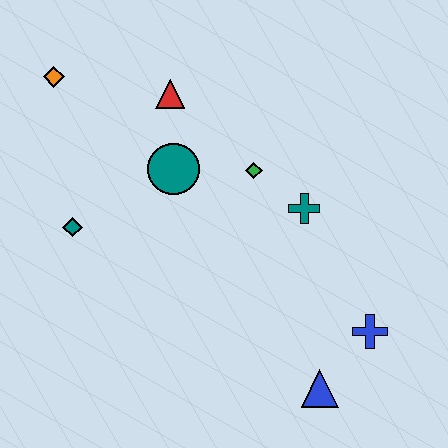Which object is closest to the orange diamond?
The red triangle is closest to the orange diamond.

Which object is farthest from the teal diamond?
The blue cross is farthest from the teal diamond.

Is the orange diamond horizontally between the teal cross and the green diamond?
No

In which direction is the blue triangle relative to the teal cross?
The blue triangle is below the teal cross.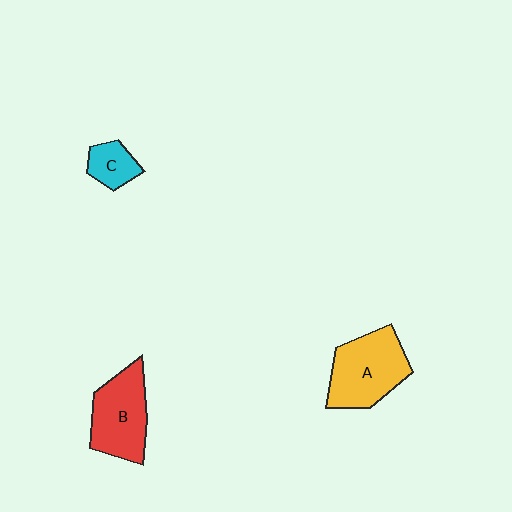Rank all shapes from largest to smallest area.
From largest to smallest: A (yellow), B (red), C (cyan).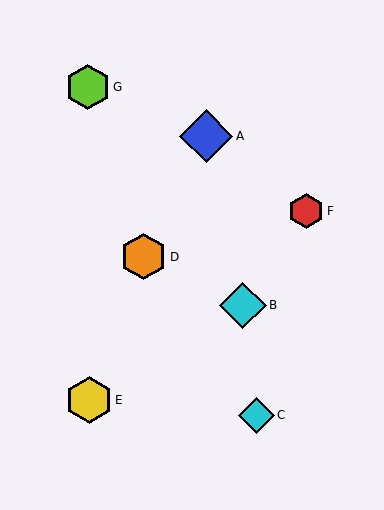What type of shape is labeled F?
Shape F is a red hexagon.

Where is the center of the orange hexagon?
The center of the orange hexagon is at (144, 257).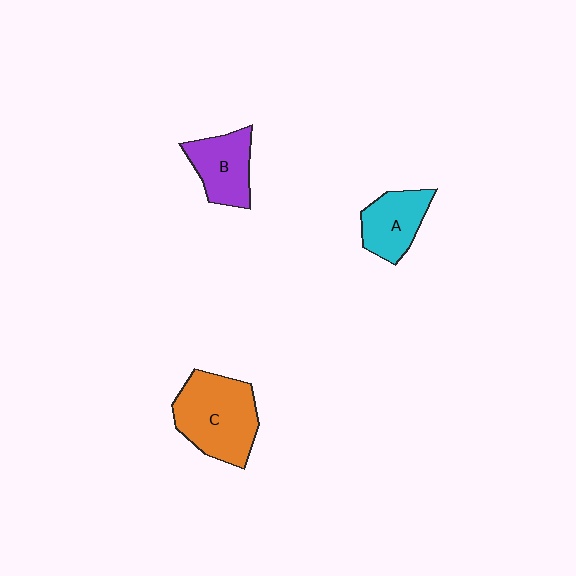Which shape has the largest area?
Shape C (orange).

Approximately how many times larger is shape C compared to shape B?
Approximately 1.5 times.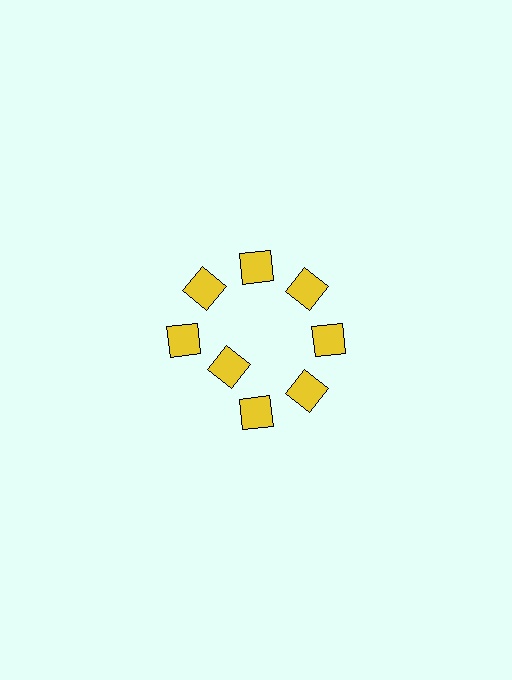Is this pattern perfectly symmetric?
No. The 8 yellow diamonds are arranged in a ring, but one element near the 8 o'clock position is pulled inward toward the center, breaking the 8-fold rotational symmetry.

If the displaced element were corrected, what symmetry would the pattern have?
It would have 8-fold rotational symmetry — the pattern would map onto itself every 45 degrees.